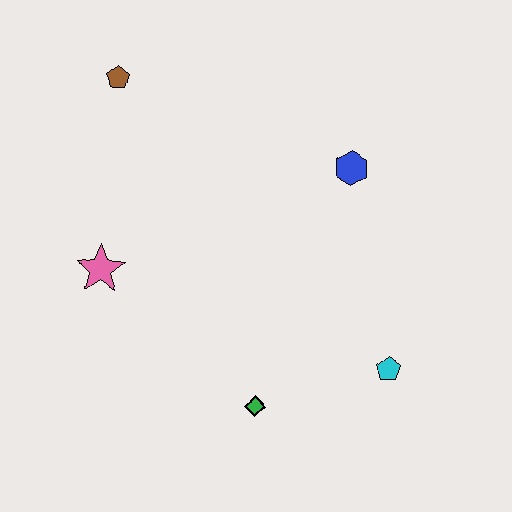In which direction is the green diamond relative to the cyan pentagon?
The green diamond is to the left of the cyan pentagon.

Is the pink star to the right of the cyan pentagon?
No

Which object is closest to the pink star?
The brown pentagon is closest to the pink star.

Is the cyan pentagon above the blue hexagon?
No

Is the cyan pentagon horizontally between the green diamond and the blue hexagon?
No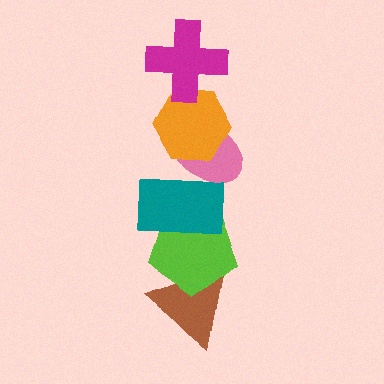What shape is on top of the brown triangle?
The lime pentagon is on top of the brown triangle.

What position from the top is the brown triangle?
The brown triangle is 6th from the top.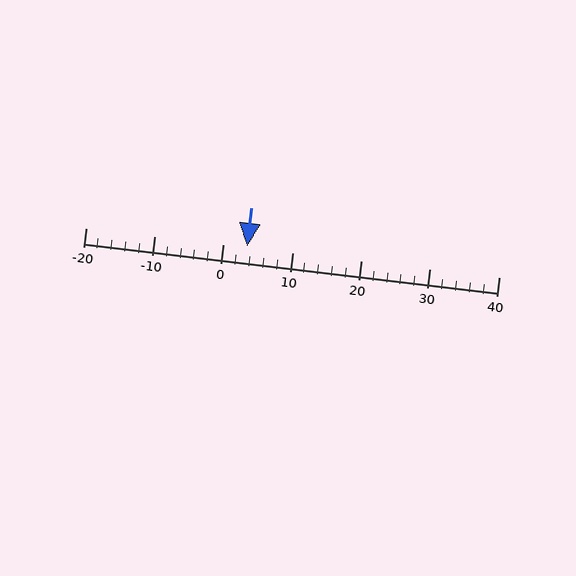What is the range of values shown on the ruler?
The ruler shows values from -20 to 40.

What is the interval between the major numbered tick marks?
The major tick marks are spaced 10 units apart.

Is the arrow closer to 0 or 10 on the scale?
The arrow is closer to 0.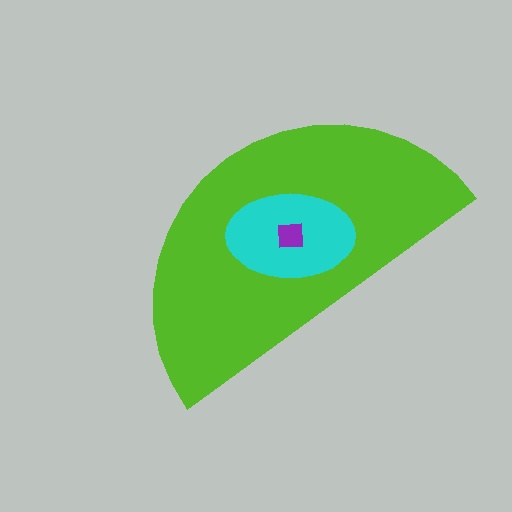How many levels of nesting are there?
3.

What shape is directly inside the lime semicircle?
The cyan ellipse.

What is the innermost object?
The purple square.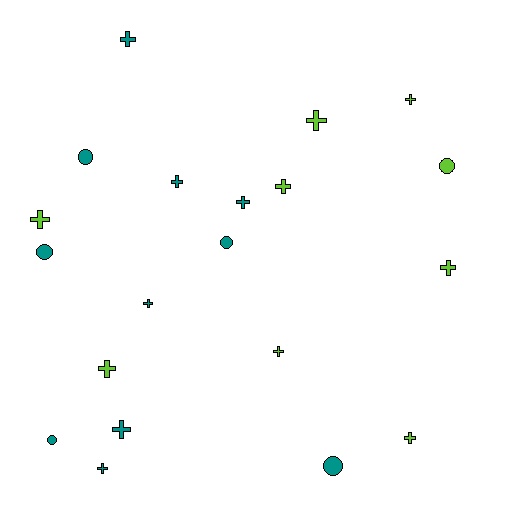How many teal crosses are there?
There are 6 teal crosses.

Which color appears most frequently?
Teal, with 11 objects.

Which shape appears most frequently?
Cross, with 14 objects.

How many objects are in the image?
There are 20 objects.